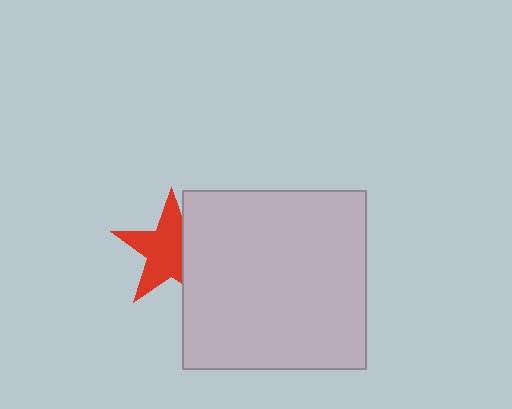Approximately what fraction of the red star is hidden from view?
Roughly 33% of the red star is hidden behind the light gray rectangle.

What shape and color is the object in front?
The object in front is a light gray rectangle.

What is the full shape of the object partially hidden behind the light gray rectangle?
The partially hidden object is a red star.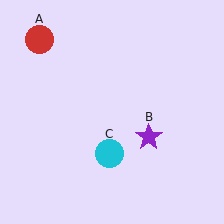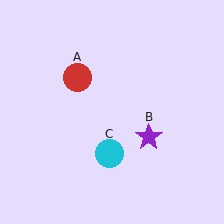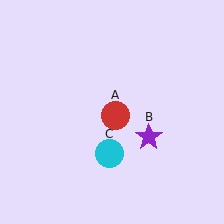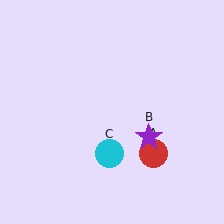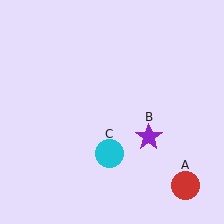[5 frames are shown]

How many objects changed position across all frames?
1 object changed position: red circle (object A).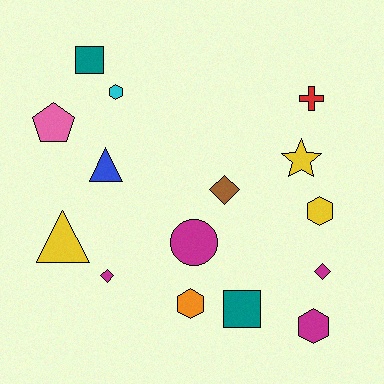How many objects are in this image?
There are 15 objects.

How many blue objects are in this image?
There is 1 blue object.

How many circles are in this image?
There is 1 circle.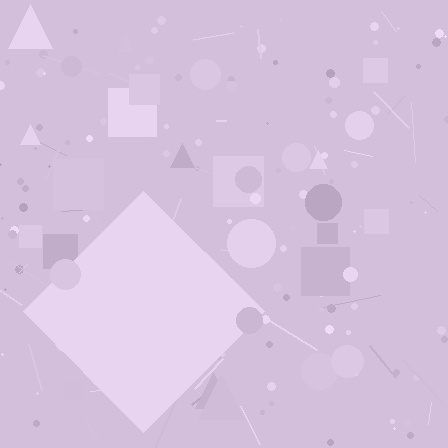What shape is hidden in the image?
A diamond is hidden in the image.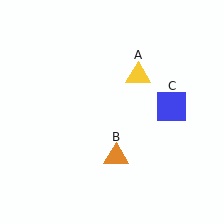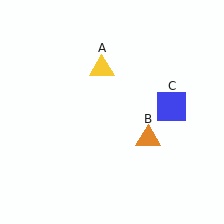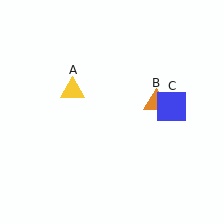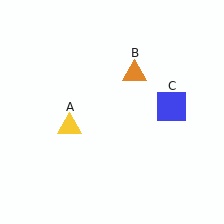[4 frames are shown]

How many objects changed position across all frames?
2 objects changed position: yellow triangle (object A), orange triangle (object B).